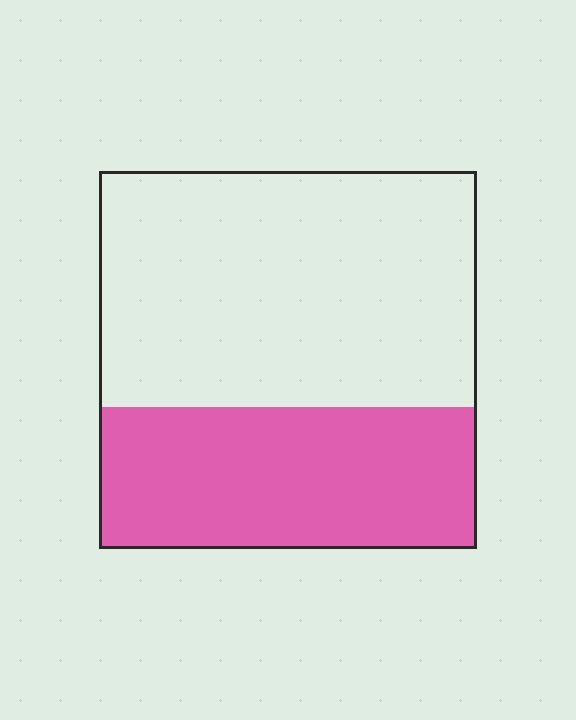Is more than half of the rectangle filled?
No.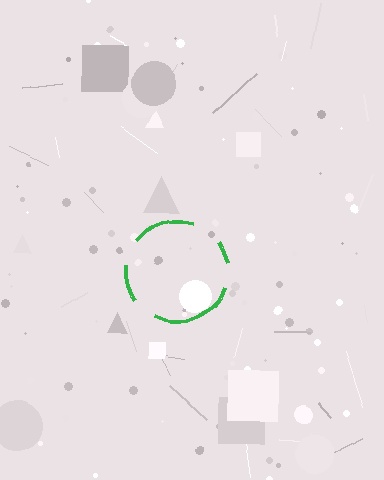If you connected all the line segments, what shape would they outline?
They would outline a circle.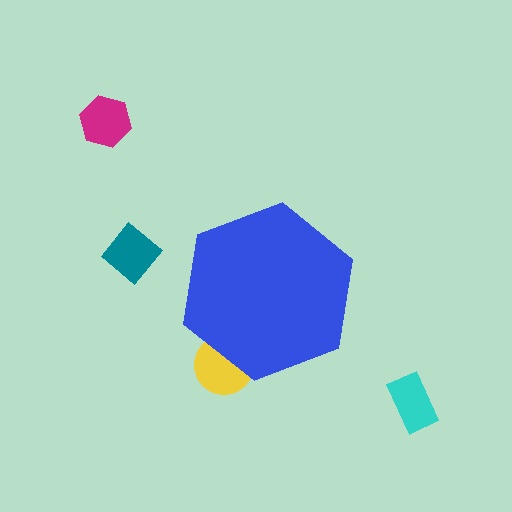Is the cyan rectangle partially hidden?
No, the cyan rectangle is fully visible.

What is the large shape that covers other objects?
A blue hexagon.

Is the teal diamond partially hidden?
No, the teal diamond is fully visible.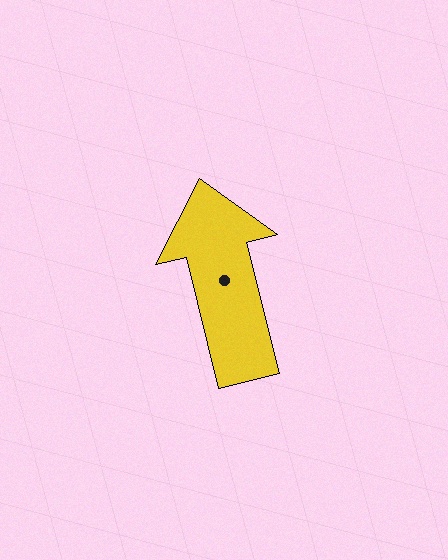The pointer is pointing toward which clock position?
Roughly 12 o'clock.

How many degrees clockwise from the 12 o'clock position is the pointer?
Approximately 346 degrees.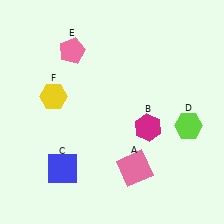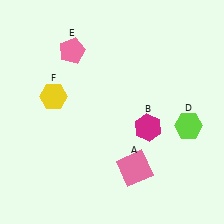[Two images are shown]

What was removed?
The blue square (C) was removed in Image 2.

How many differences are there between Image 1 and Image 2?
There is 1 difference between the two images.